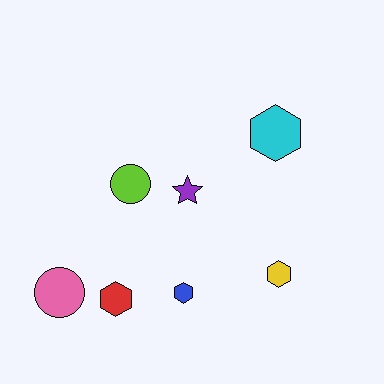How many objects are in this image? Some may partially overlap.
There are 7 objects.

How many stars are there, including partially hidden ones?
There is 1 star.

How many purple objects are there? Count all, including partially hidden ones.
There is 1 purple object.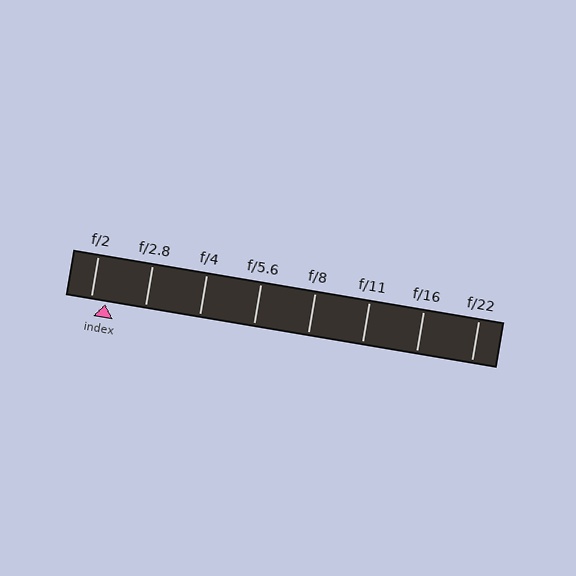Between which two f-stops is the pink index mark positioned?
The index mark is between f/2 and f/2.8.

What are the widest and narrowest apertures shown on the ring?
The widest aperture shown is f/2 and the narrowest is f/22.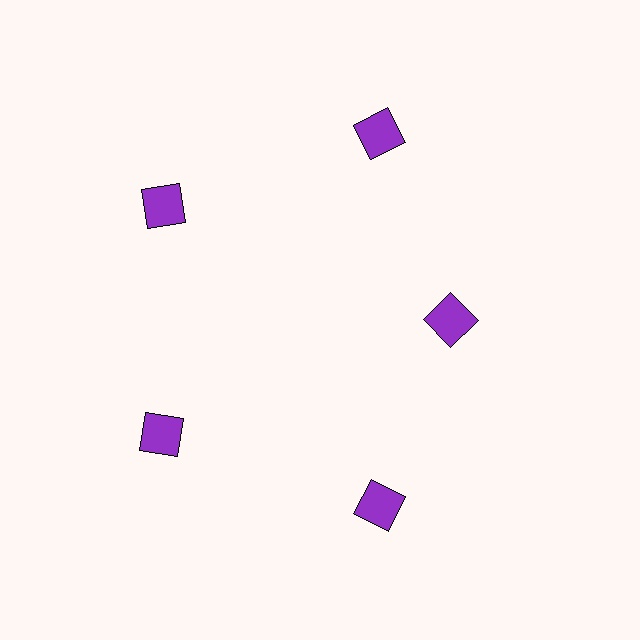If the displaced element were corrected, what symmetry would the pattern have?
It would have 5-fold rotational symmetry — the pattern would map onto itself every 72 degrees.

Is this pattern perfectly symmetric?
No. The 5 purple squares are arranged in a ring, but one element near the 3 o'clock position is pulled inward toward the center, breaking the 5-fold rotational symmetry.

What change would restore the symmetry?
The symmetry would be restored by moving it outward, back onto the ring so that all 5 squares sit at equal angles and equal distance from the center.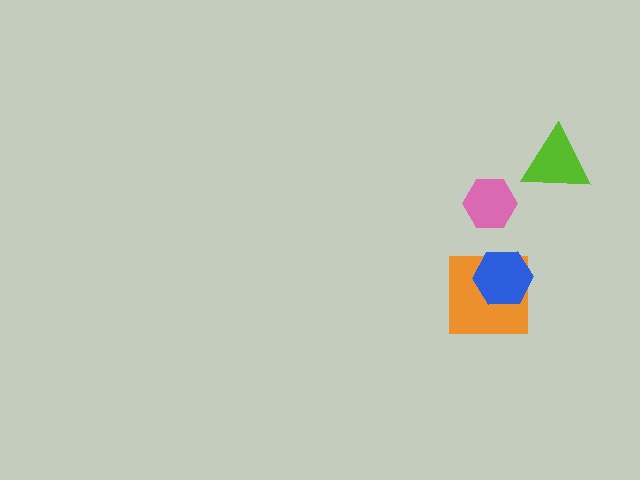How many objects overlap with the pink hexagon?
0 objects overlap with the pink hexagon.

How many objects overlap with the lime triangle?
0 objects overlap with the lime triangle.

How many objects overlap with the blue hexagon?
1 object overlaps with the blue hexagon.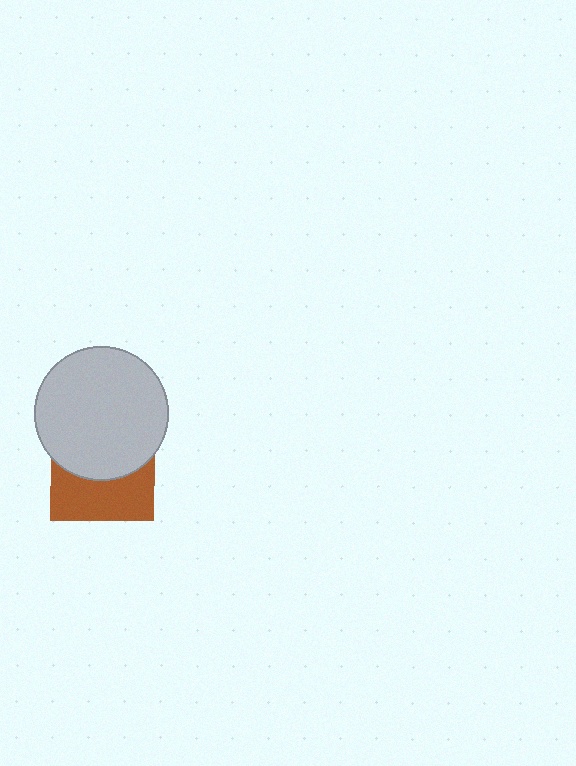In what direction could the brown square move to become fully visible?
The brown square could move down. That would shift it out from behind the light gray circle entirely.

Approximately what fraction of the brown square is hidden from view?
Roughly 55% of the brown square is hidden behind the light gray circle.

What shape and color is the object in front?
The object in front is a light gray circle.